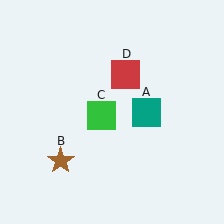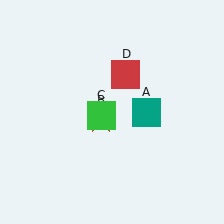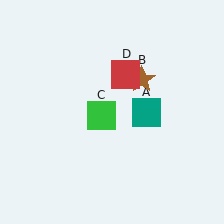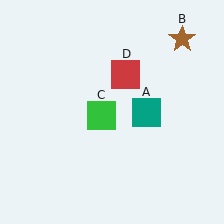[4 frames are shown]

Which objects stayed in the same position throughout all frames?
Teal square (object A) and green square (object C) and red square (object D) remained stationary.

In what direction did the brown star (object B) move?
The brown star (object B) moved up and to the right.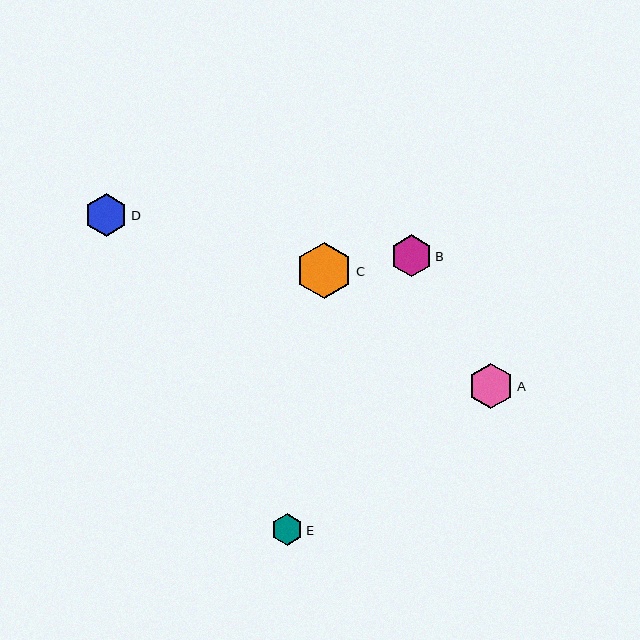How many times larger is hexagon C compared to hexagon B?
Hexagon C is approximately 1.4 times the size of hexagon B.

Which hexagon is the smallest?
Hexagon E is the smallest with a size of approximately 32 pixels.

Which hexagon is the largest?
Hexagon C is the largest with a size of approximately 57 pixels.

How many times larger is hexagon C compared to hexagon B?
Hexagon C is approximately 1.4 times the size of hexagon B.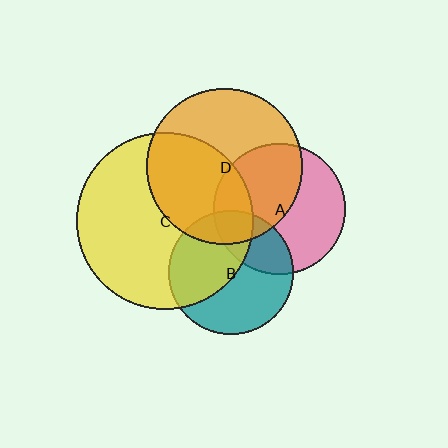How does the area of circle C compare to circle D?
Approximately 1.3 times.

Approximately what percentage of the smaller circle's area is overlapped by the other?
Approximately 20%.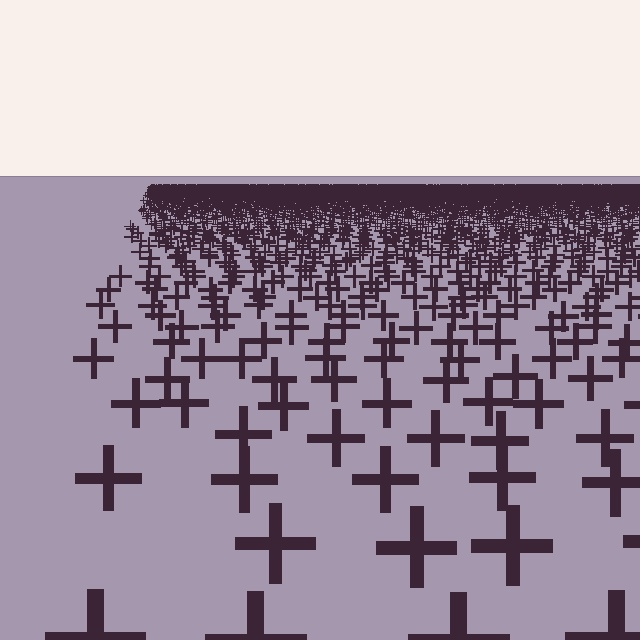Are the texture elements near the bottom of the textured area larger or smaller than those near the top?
Larger. Near the bottom, elements are closer to the viewer and appear at a bigger on-screen size.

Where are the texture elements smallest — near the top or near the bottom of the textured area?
Near the top.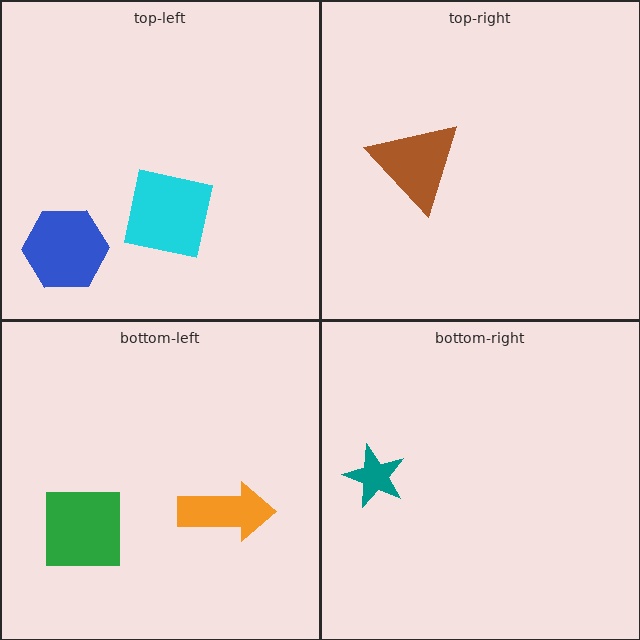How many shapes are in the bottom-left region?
2.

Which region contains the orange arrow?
The bottom-left region.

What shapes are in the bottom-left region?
The green square, the orange arrow.